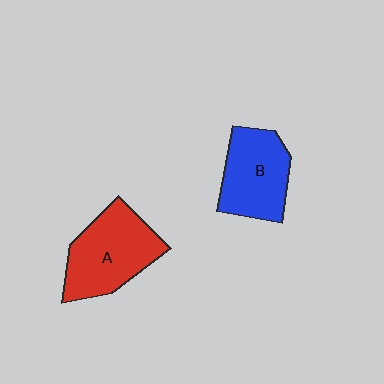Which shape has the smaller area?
Shape B (blue).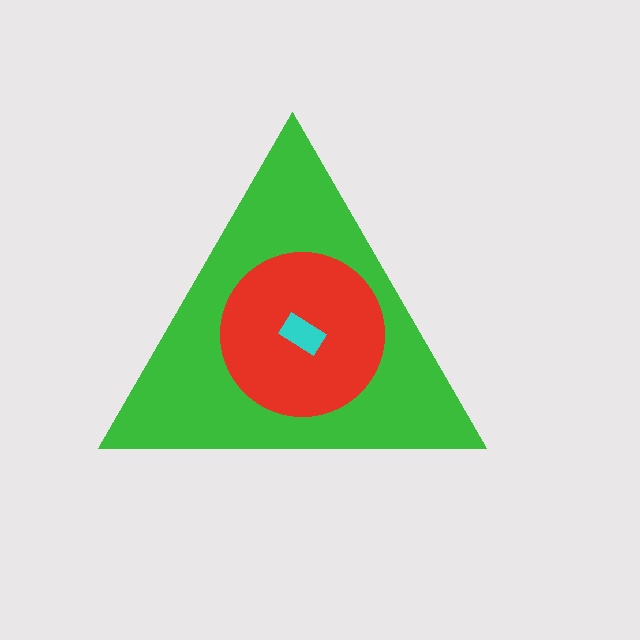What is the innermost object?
The cyan rectangle.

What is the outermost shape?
The green triangle.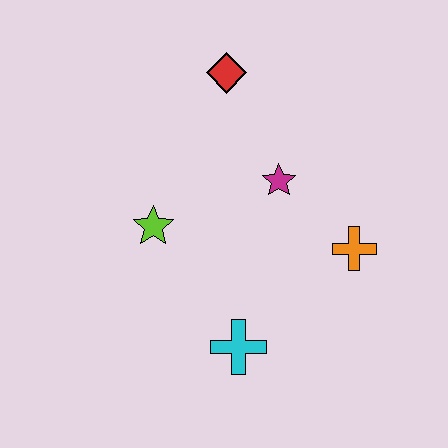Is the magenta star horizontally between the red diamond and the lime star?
No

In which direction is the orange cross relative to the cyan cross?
The orange cross is to the right of the cyan cross.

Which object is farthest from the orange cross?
The red diamond is farthest from the orange cross.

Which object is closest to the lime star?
The magenta star is closest to the lime star.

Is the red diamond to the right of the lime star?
Yes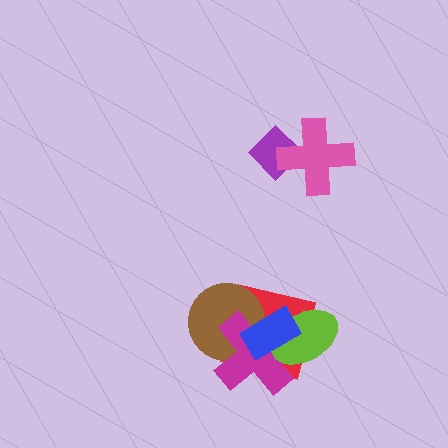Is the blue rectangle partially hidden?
No, no other shape covers it.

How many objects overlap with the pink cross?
1 object overlaps with the pink cross.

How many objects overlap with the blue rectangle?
4 objects overlap with the blue rectangle.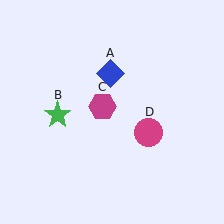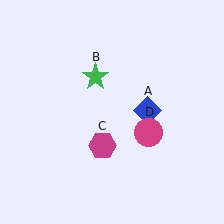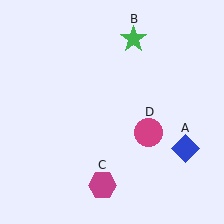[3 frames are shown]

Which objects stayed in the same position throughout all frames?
Magenta circle (object D) remained stationary.